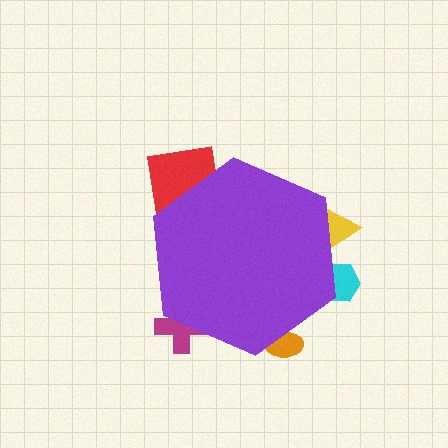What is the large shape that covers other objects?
A purple hexagon.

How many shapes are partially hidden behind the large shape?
5 shapes are partially hidden.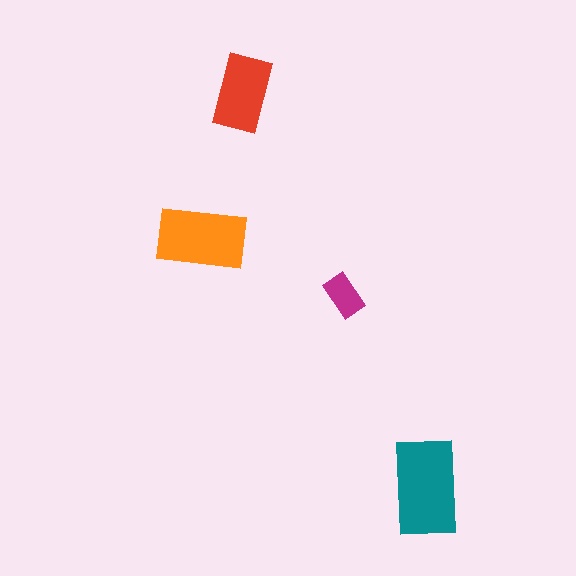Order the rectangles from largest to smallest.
the teal one, the orange one, the red one, the magenta one.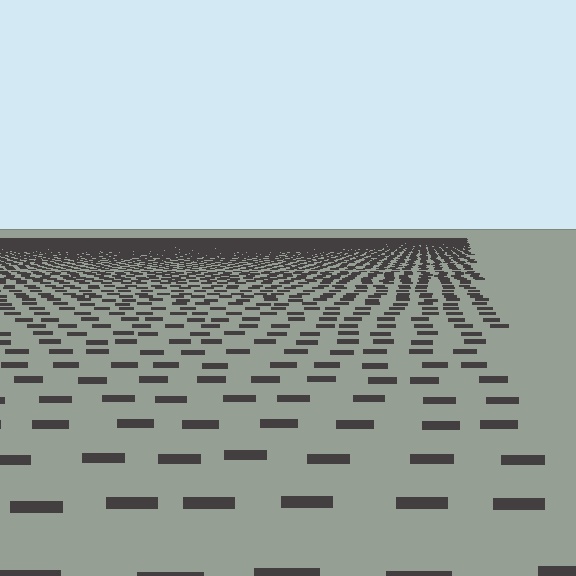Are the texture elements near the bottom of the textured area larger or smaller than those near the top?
Larger. Near the bottom, elements are closer to the viewer and appear at a bigger on-screen size.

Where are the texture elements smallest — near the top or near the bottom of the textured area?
Near the top.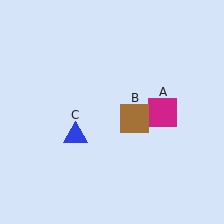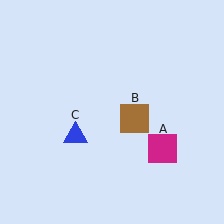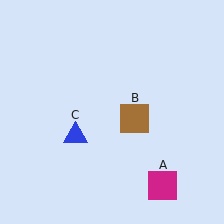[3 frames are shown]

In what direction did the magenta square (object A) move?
The magenta square (object A) moved down.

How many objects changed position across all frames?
1 object changed position: magenta square (object A).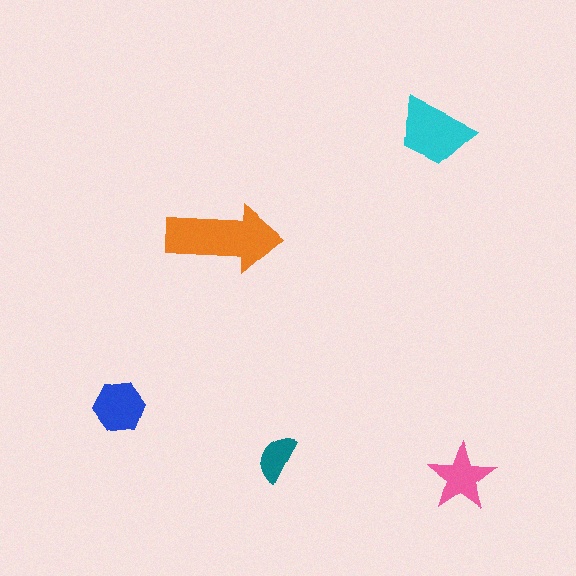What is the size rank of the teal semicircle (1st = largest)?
5th.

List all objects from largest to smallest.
The orange arrow, the cyan trapezoid, the blue hexagon, the pink star, the teal semicircle.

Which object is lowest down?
The pink star is bottommost.